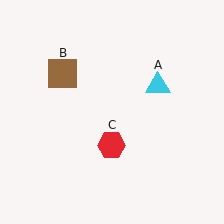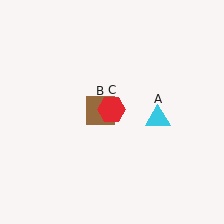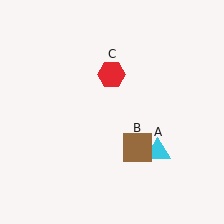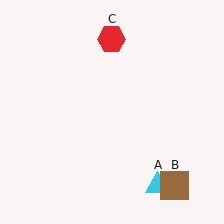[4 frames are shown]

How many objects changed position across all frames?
3 objects changed position: cyan triangle (object A), brown square (object B), red hexagon (object C).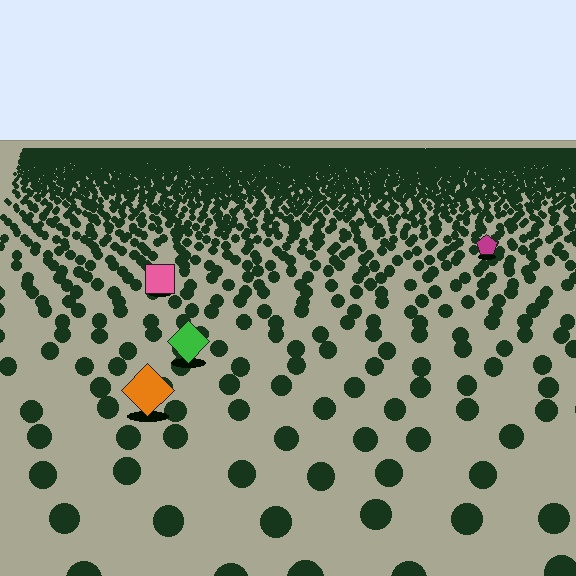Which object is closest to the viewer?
The orange diamond is closest. The texture marks near it are larger and more spread out.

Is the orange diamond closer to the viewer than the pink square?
Yes. The orange diamond is closer — you can tell from the texture gradient: the ground texture is coarser near it.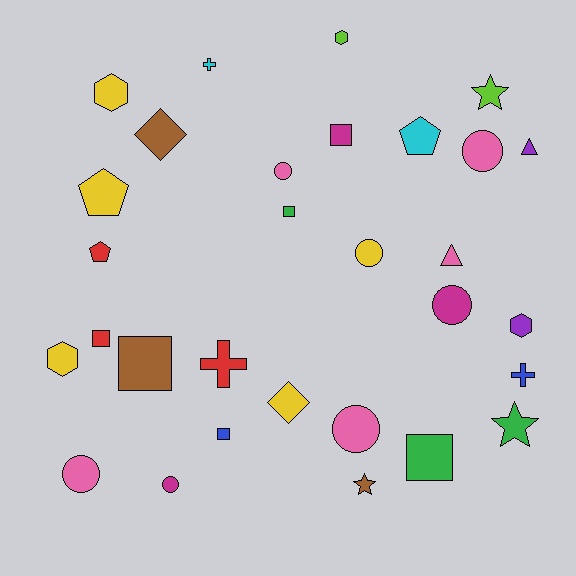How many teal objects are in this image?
There are no teal objects.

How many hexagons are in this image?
There are 4 hexagons.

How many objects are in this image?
There are 30 objects.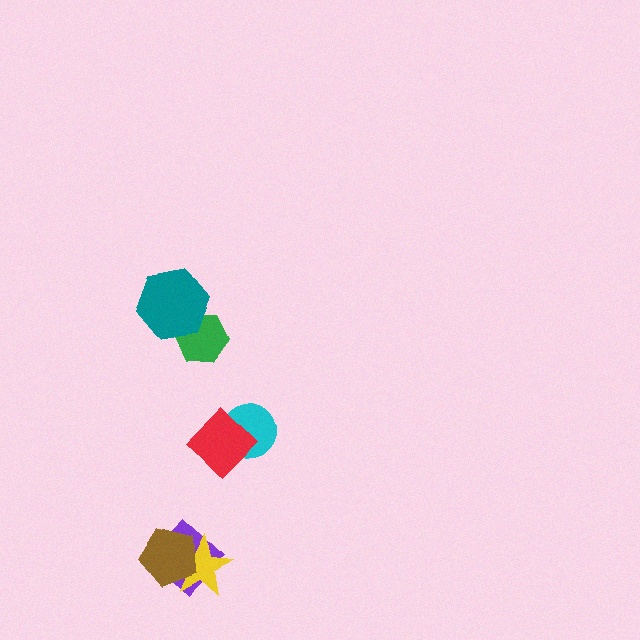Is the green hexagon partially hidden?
Yes, it is partially covered by another shape.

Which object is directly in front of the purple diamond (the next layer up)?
The yellow star is directly in front of the purple diamond.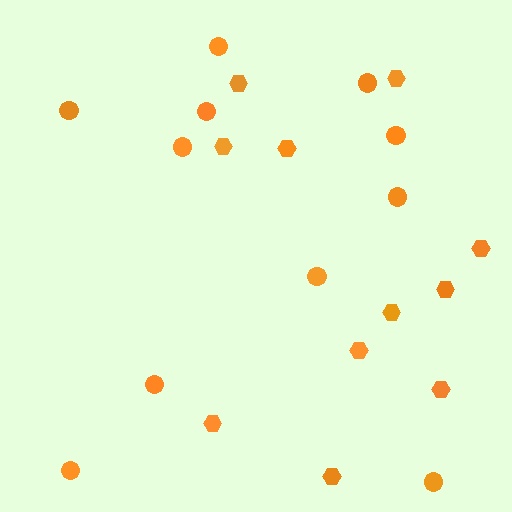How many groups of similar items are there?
There are 2 groups: one group of hexagons (11) and one group of circles (11).